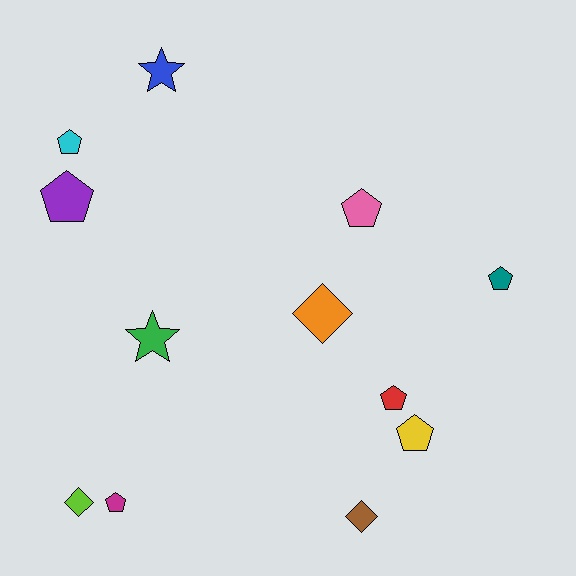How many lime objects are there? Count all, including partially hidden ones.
There is 1 lime object.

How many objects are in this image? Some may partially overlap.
There are 12 objects.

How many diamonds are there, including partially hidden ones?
There are 3 diamonds.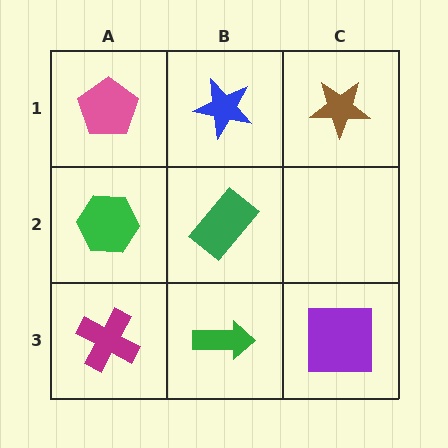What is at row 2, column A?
A green hexagon.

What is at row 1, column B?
A blue star.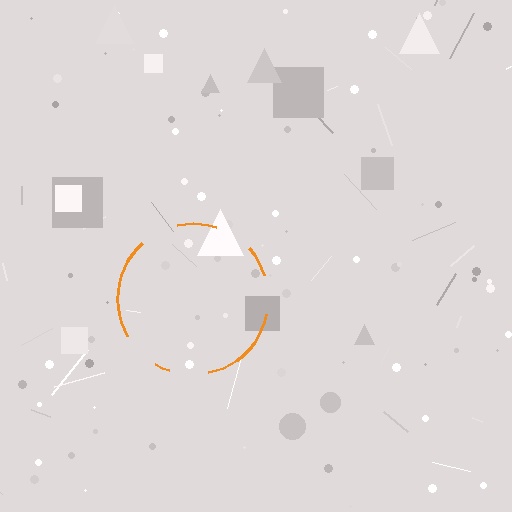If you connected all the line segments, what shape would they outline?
They would outline a circle.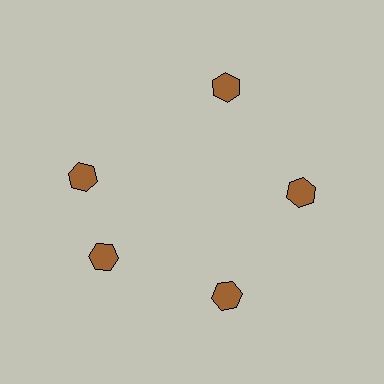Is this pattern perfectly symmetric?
No. The 5 brown hexagons are arranged in a ring, but one element near the 10 o'clock position is rotated out of alignment along the ring, breaking the 5-fold rotational symmetry.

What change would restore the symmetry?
The symmetry would be restored by rotating it back into even spacing with its neighbors so that all 5 hexagons sit at equal angles and equal distance from the center.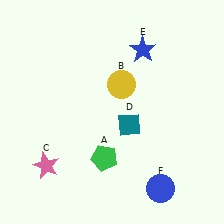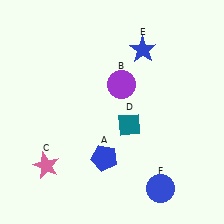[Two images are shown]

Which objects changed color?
A changed from green to blue. B changed from yellow to purple.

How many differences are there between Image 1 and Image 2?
There are 2 differences between the two images.